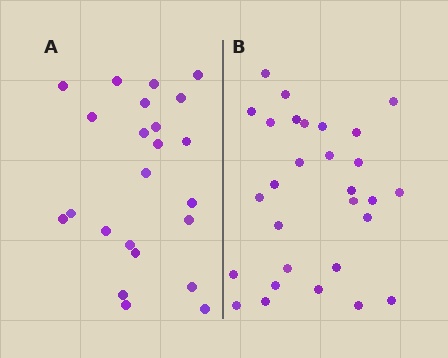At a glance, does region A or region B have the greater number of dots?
Region B (the right region) has more dots.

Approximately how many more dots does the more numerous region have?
Region B has about 6 more dots than region A.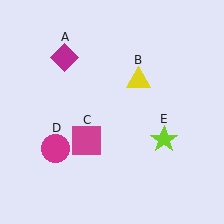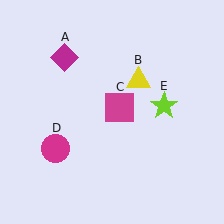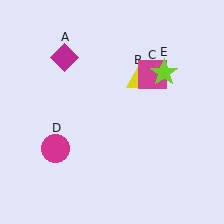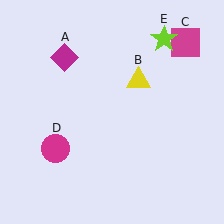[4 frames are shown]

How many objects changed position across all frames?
2 objects changed position: magenta square (object C), lime star (object E).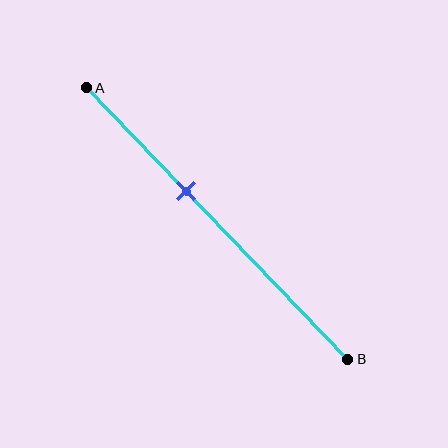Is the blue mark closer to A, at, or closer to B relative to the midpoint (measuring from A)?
The blue mark is closer to point A than the midpoint of segment AB.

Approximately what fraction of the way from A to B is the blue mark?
The blue mark is approximately 40% of the way from A to B.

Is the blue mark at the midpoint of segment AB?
No, the mark is at about 40% from A, not at the 50% midpoint.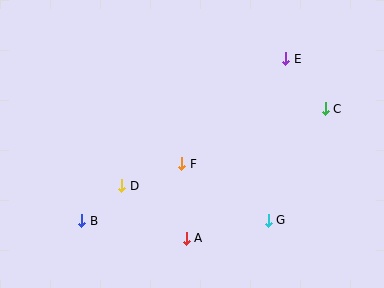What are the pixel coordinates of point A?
Point A is at (186, 239).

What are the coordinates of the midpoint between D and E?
The midpoint between D and E is at (204, 122).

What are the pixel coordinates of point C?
Point C is at (325, 109).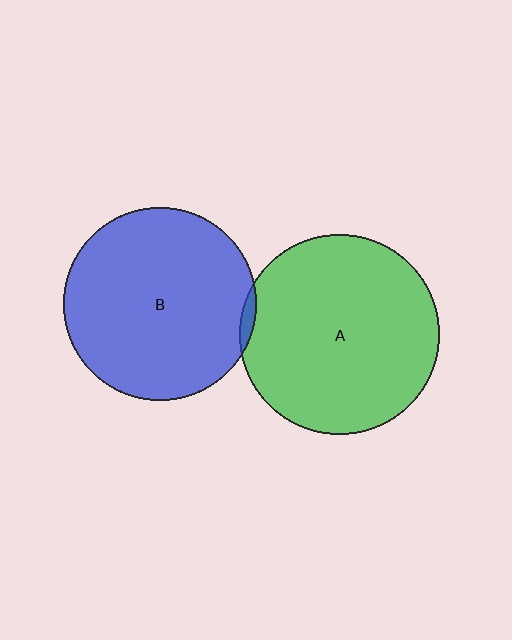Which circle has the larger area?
Circle A (green).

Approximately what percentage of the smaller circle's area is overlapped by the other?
Approximately 5%.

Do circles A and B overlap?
Yes.